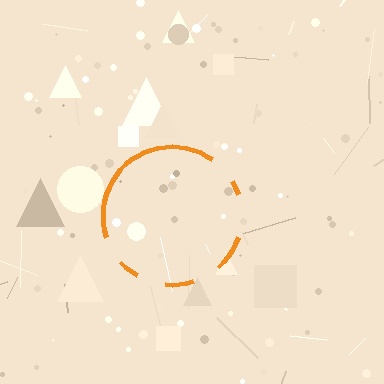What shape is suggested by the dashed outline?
The dashed outline suggests a circle.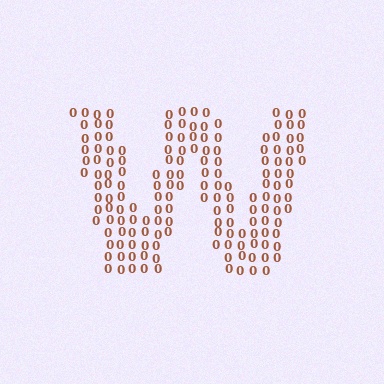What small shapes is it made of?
It is made of small digit 0's.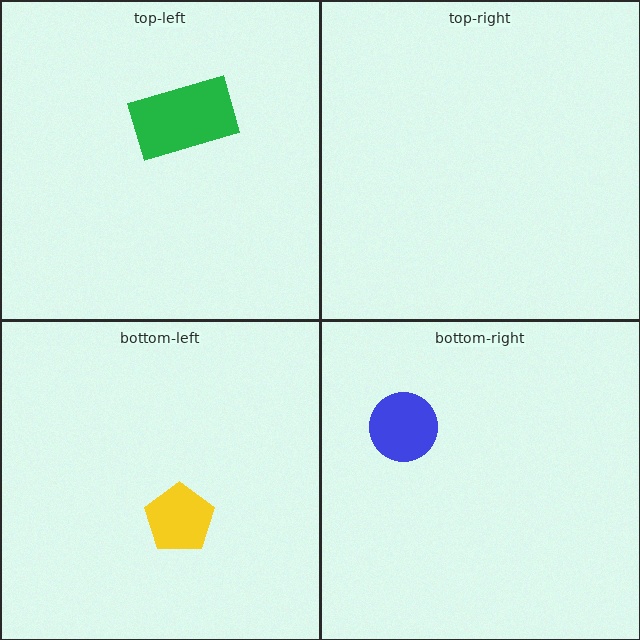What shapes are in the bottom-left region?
The yellow pentagon.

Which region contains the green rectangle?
The top-left region.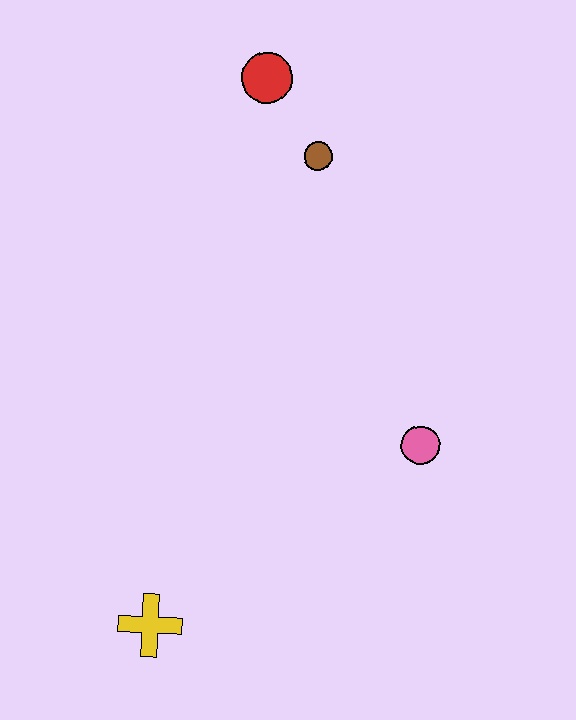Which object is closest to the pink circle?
The brown circle is closest to the pink circle.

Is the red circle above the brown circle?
Yes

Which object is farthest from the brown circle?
The yellow cross is farthest from the brown circle.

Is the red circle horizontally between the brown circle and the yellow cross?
Yes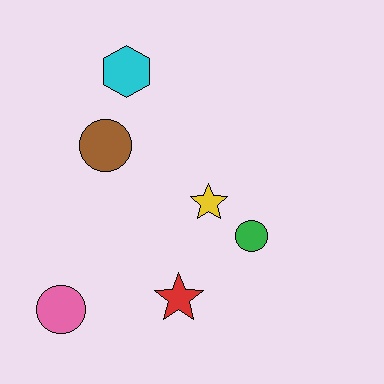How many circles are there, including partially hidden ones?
There are 3 circles.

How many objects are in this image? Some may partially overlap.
There are 6 objects.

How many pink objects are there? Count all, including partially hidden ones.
There is 1 pink object.